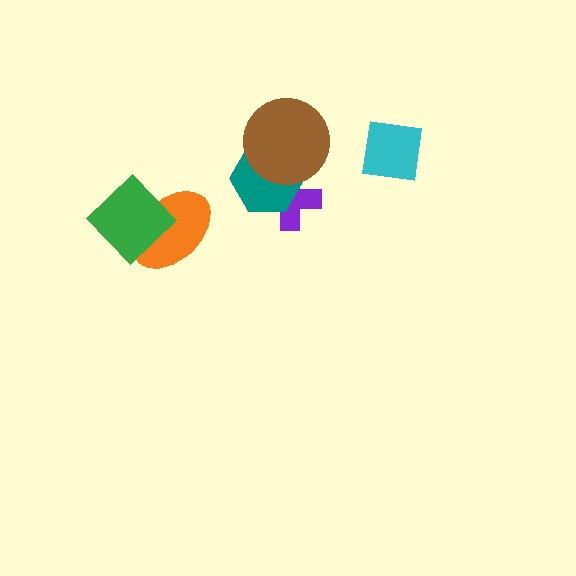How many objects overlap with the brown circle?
2 objects overlap with the brown circle.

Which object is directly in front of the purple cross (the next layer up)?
The teal hexagon is directly in front of the purple cross.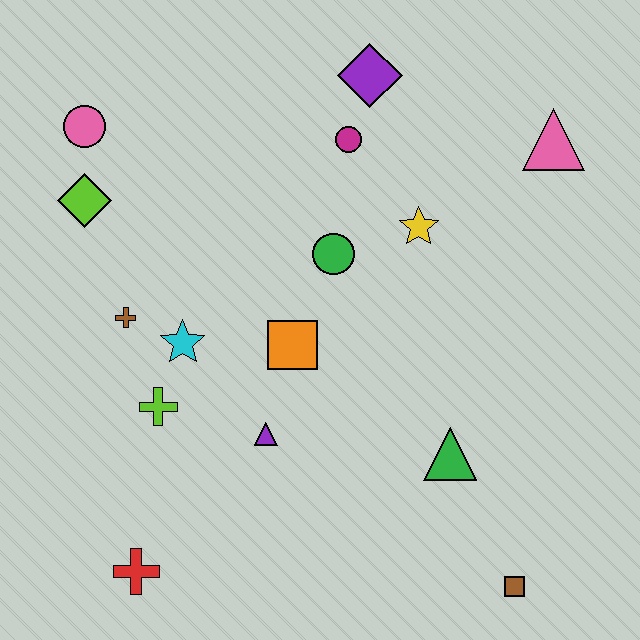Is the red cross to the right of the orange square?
No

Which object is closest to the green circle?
The yellow star is closest to the green circle.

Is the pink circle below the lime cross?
No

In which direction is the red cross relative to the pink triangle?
The red cross is below the pink triangle.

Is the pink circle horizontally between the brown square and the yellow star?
No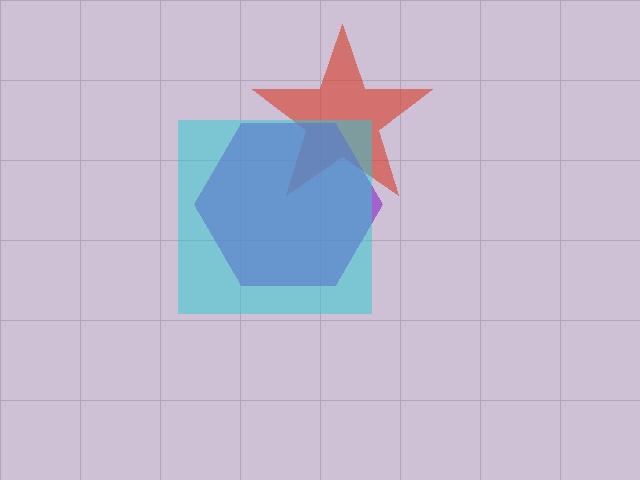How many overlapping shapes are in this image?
There are 3 overlapping shapes in the image.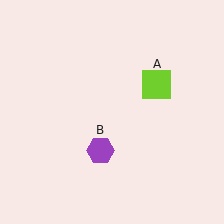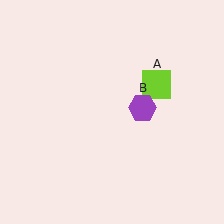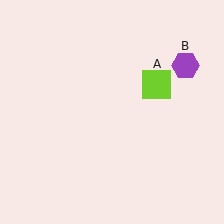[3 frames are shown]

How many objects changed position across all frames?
1 object changed position: purple hexagon (object B).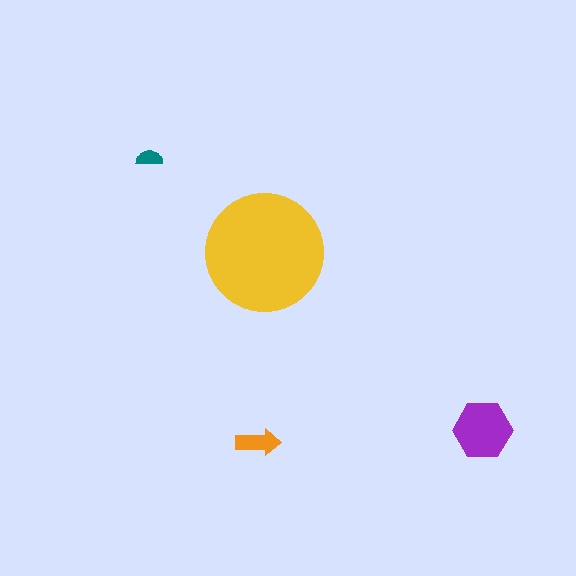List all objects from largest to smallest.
The yellow circle, the purple hexagon, the orange arrow, the teal semicircle.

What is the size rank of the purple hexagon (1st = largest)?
2nd.